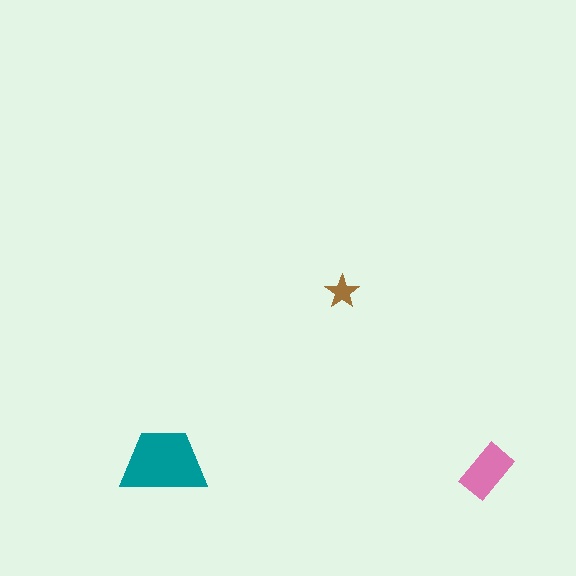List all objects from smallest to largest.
The brown star, the pink rectangle, the teal trapezoid.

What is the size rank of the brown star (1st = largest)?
3rd.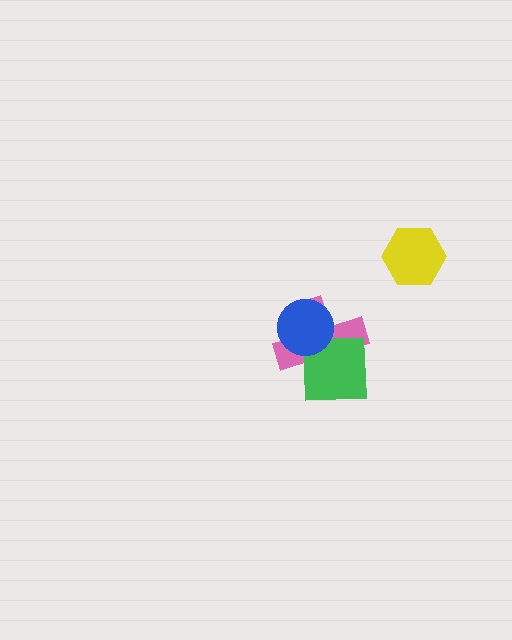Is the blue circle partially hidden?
No, no other shape covers it.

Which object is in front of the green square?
The blue circle is in front of the green square.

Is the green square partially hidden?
Yes, it is partially covered by another shape.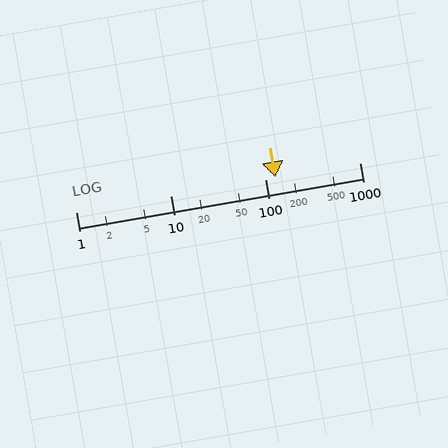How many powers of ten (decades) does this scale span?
The scale spans 3 decades, from 1 to 1000.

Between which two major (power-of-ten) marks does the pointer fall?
The pointer is between 100 and 1000.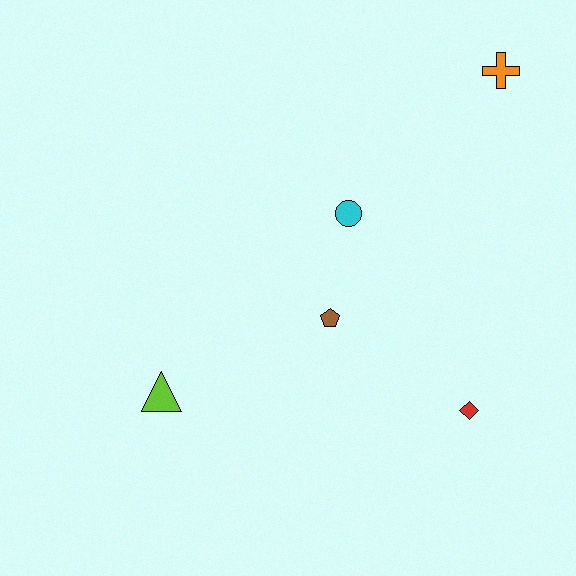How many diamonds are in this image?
There is 1 diamond.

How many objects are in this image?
There are 5 objects.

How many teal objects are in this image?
There are no teal objects.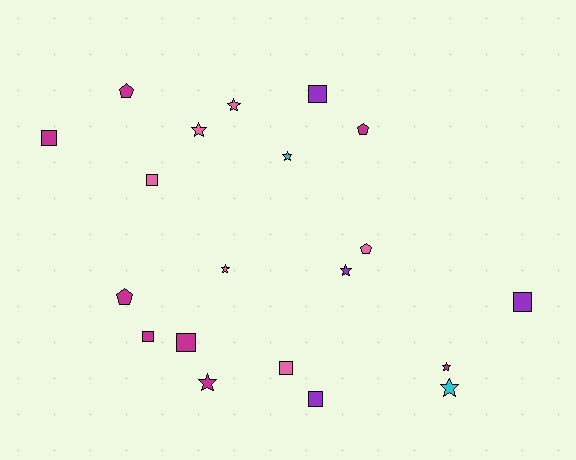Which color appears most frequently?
Magenta, with 8 objects.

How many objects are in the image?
There are 20 objects.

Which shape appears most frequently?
Square, with 8 objects.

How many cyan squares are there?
There are no cyan squares.